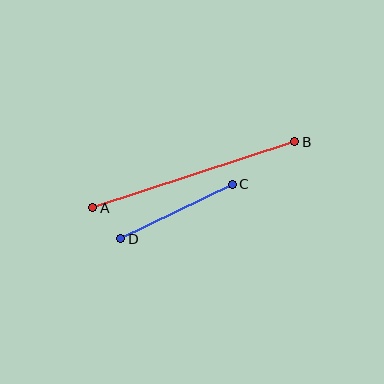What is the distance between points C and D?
The distance is approximately 124 pixels.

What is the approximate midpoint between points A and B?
The midpoint is at approximately (194, 175) pixels.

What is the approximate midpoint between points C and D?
The midpoint is at approximately (177, 212) pixels.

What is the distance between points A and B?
The distance is approximately 213 pixels.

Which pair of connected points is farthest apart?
Points A and B are farthest apart.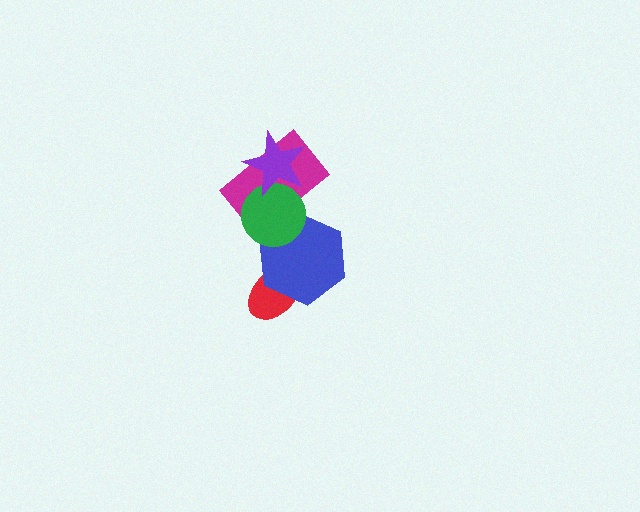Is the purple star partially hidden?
No, no other shape covers it.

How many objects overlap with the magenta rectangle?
3 objects overlap with the magenta rectangle.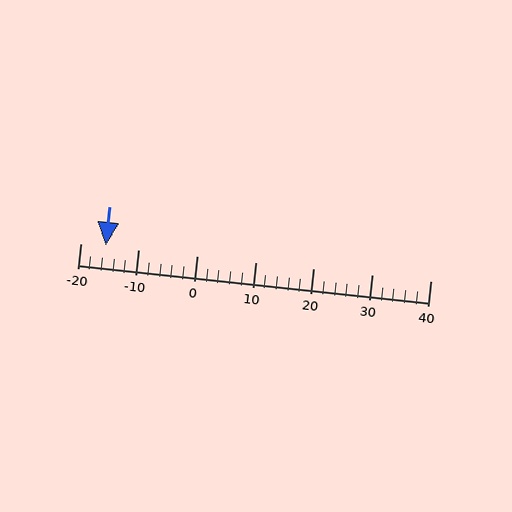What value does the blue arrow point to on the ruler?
The blue arrow points to approximately -16.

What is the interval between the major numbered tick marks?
The major tick marks are spaced 10 units apart.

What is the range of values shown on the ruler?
The ruler shows values from -20 to 40.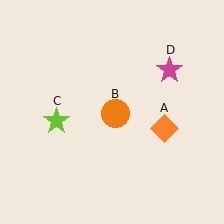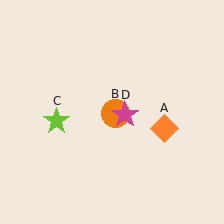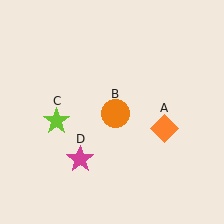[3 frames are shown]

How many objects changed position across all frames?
1 object changed position: magenta star (object D).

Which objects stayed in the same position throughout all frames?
Orange diamond (object A) and orange circle (object B) and lime star (object C) remained stationary.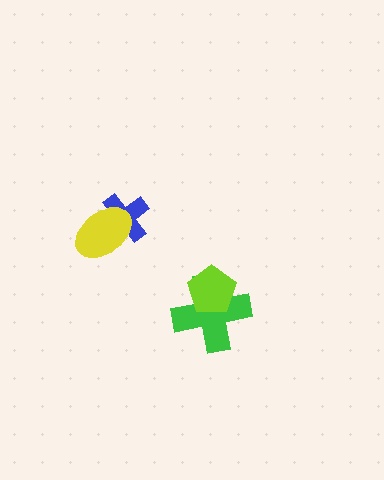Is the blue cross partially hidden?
Yes, it is partially covered by another shape.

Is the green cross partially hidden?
Yes, it is partially covered by another shape.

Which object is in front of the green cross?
The lime pentagon is in front of the green cross.